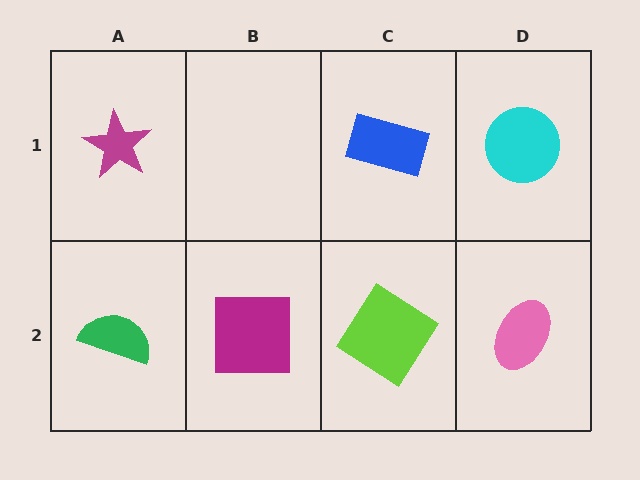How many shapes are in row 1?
3 shapes.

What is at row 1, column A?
A magenta star.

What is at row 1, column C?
A blue rectangle.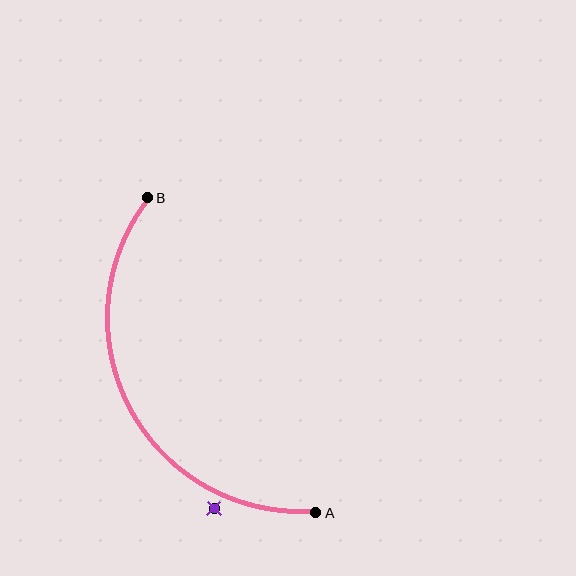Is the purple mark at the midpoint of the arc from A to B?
No — the purple mark does not lie on the arc at all. It sits slightly outside the curve.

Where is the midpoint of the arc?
The arc midpoint is the point on the curve farthest from the straight line joining A and B. It sits to the left of that line.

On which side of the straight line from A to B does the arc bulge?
The arc bulges to the left of the straight line connecting A and B.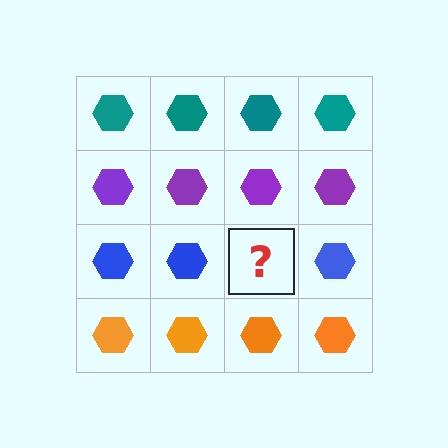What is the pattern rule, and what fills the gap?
The rule is that each row has a consistent color. The gap should be filled with a blue hexagon.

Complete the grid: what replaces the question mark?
The question mark should be replaced with a blue hexagon.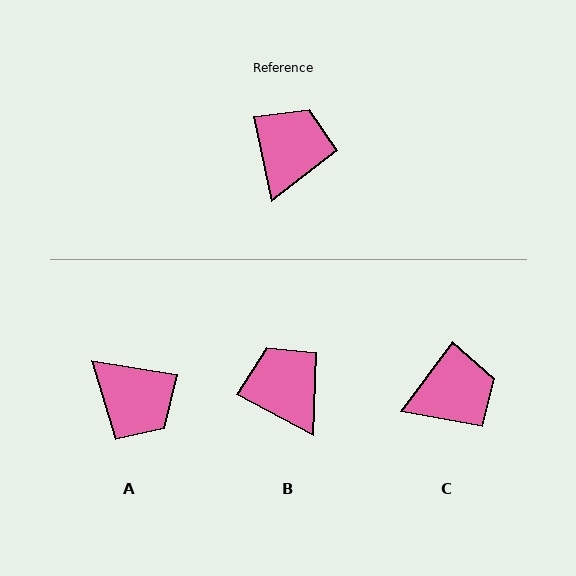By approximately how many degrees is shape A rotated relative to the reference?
Approximately 111 degrees clockwise.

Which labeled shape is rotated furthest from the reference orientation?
A, about 111 degrees away.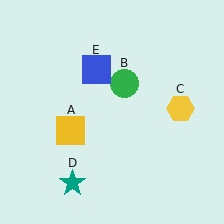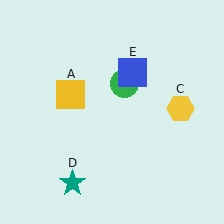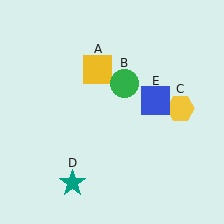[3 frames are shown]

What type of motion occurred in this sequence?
The yellow square (object A), blue square (object E) rotated clockwise around the center of the scene.